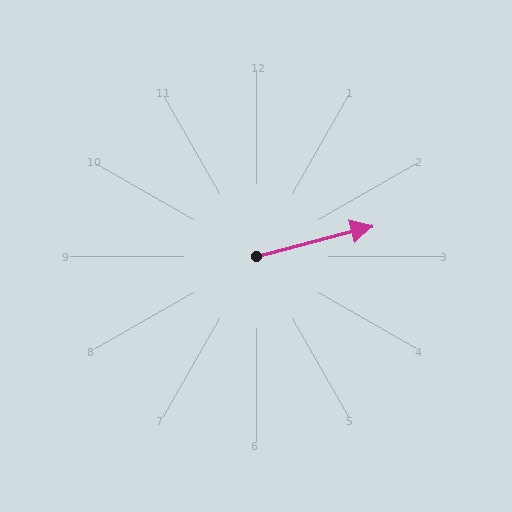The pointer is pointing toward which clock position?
Roughly 3 o'clock.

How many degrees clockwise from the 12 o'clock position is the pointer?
Approximately 75 degrees.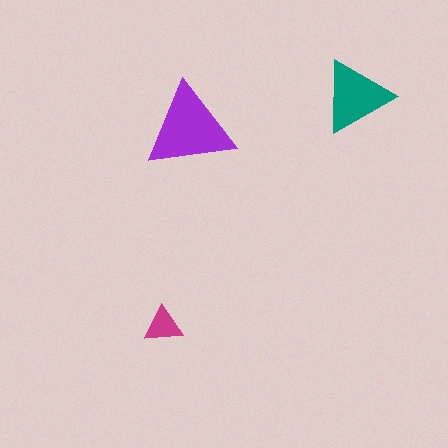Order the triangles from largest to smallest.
the purple one, the teal one, the magenta one.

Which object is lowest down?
The magenta triangle is bottommost.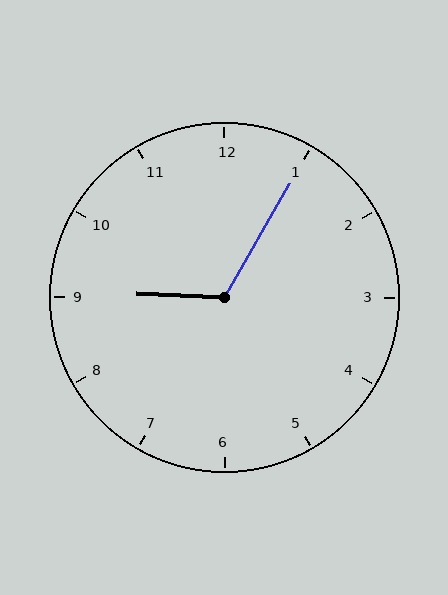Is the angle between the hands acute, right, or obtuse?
It is obtuse.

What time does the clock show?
9:05.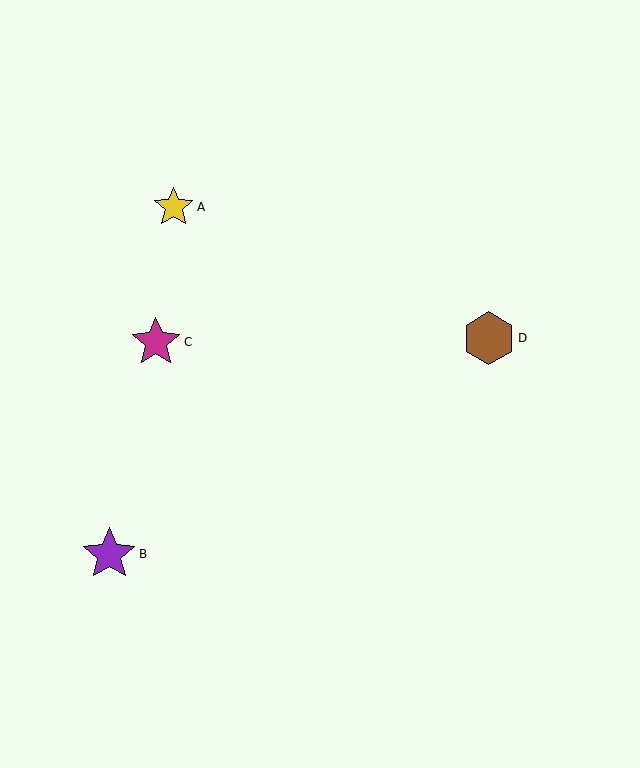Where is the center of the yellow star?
The center of the yellow star is at (174, 207).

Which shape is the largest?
The purple star (labeled B) is the largest.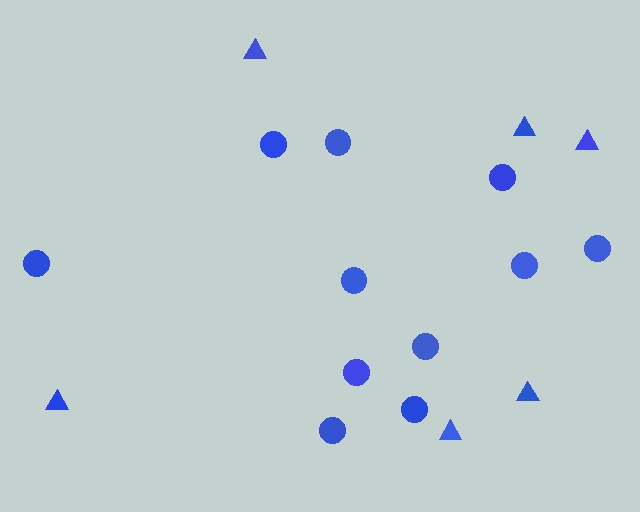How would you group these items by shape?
There are 2 groups: one group of circles (11) and one group of triangles (6).